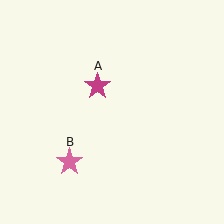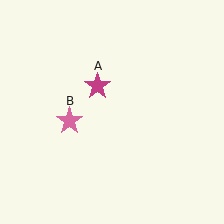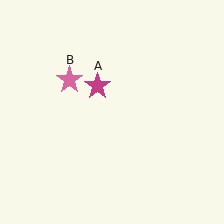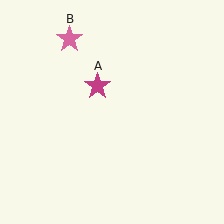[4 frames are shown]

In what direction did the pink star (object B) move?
The pink star (object B) moved up.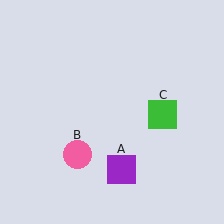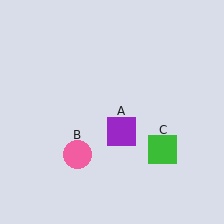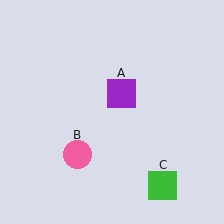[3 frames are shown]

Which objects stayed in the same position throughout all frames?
Pink circle (object B) remained stationary.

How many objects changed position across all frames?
2 objects changed position: purple square (object A), green square (object C).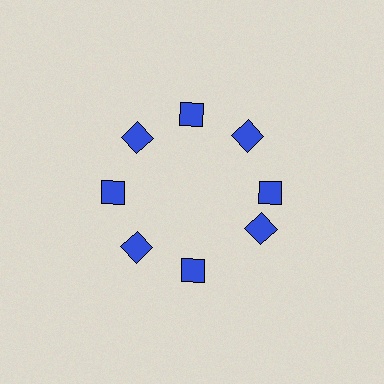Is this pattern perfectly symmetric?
No. The 8 blue diamonds are arranged in a ring, but one element near the 4 o'clock position is rotated out of alignment along the ring, breaking the 8-fold rotational symmetry.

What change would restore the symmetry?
The symmetry would be restored by rotating it back into even spacing with its neighbors so that all 8 diamonds sit at equal angles and equal distance from the center.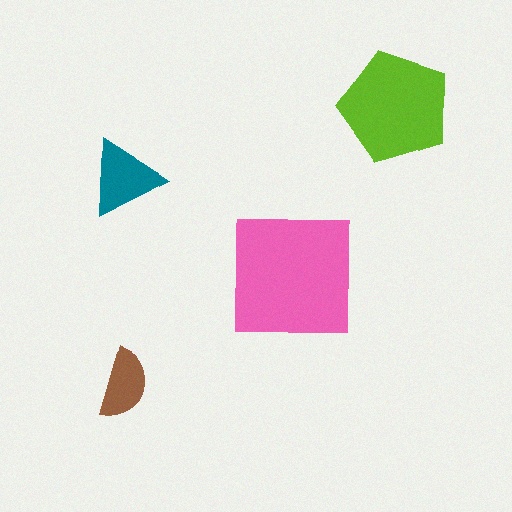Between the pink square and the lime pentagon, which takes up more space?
The pink square.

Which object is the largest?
The pink square.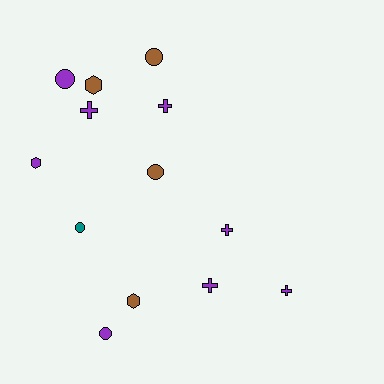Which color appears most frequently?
Purple, with 8 objects.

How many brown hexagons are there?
There are 2 brown hexagons.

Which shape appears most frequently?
Circle, with 5 objects.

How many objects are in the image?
There are 13 objects.